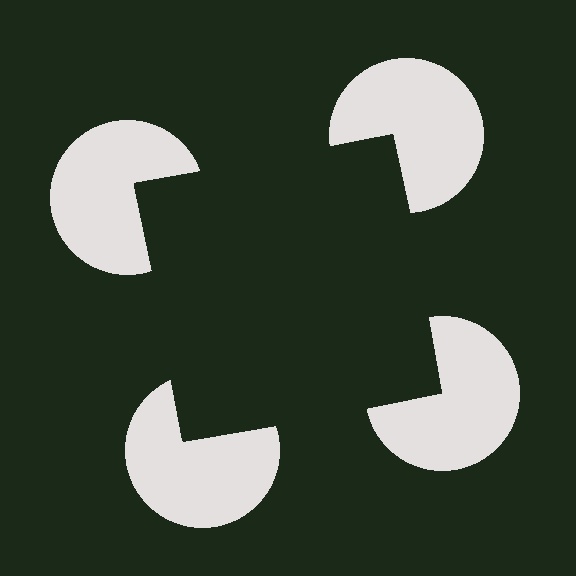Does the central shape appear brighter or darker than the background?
It typically appears slightly darker than the background, even though no actual brightness change is drawn.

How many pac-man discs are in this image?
There are 4 — one at each vertex of the illusory square.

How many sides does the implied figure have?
4 sides.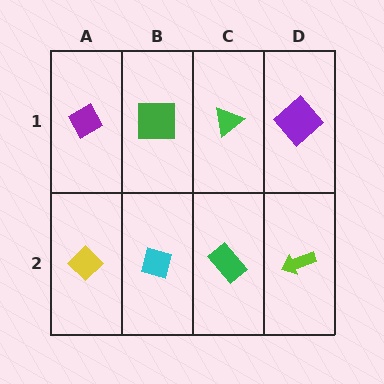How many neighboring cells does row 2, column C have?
3.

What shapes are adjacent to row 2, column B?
A green square (row 1, column B), a yellow diamond (row 2, column A), a green rectangle (row 2, column C).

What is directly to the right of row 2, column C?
A lime arrow.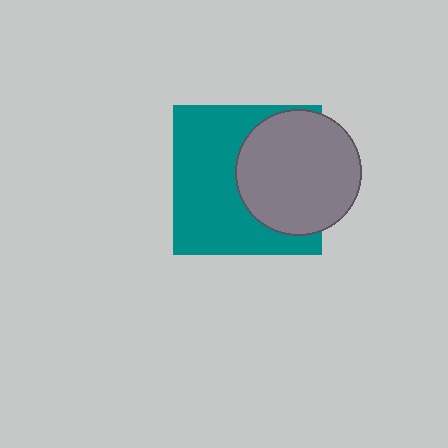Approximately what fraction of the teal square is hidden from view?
Roughly 41% of the teal square is hidden behind the gray circle.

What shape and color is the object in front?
The object in front is a gray circle.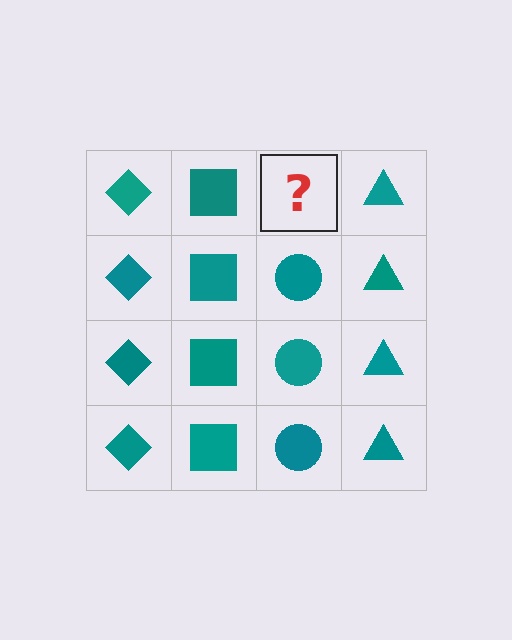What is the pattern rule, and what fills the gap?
The rule is that each column has a consistent shape. The gap should be filled with a teal circle.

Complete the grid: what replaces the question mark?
The question mark should be replaced with a teal circle.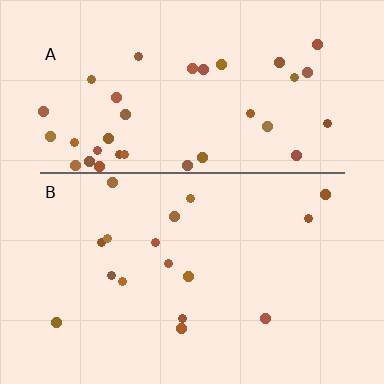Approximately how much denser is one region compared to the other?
Approximately 2.3× — region A over region B.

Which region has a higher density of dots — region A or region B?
A (the top).